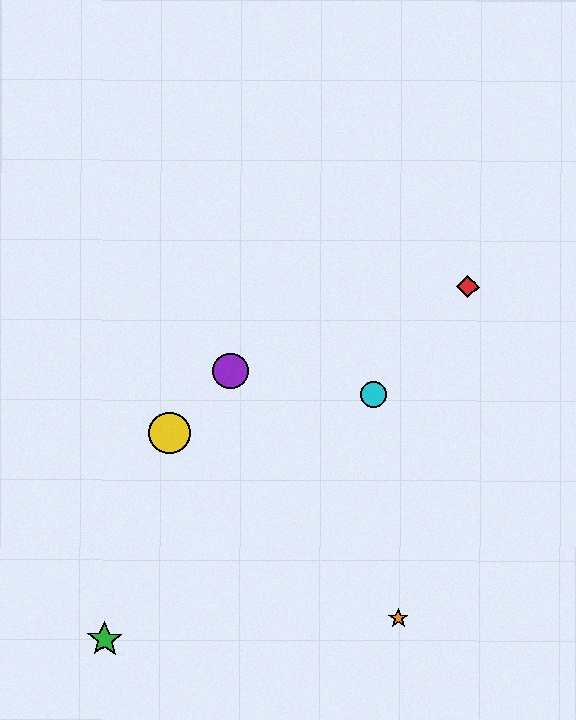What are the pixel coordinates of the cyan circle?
The cyan circle is at (373, 395).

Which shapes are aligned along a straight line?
The blue circle, the yellow circle, the purple circle are aligned along a straight line.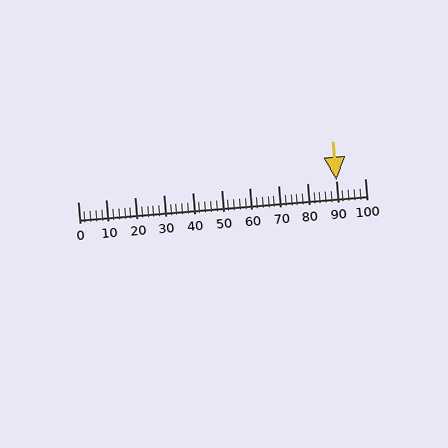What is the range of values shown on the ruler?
The ruler shows values from 0 to 100.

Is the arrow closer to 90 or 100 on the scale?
The arrow is closer to 90.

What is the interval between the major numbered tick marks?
The major tick marks are spaced 10 units apart.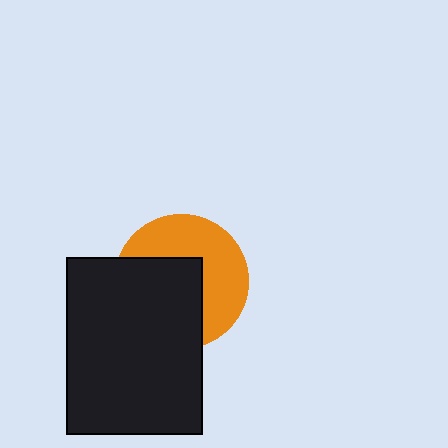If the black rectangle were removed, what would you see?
You would see the complete orange circle.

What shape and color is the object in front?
The object in front is a black rectangle.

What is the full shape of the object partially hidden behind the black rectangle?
The partially hidden object is an orange circle.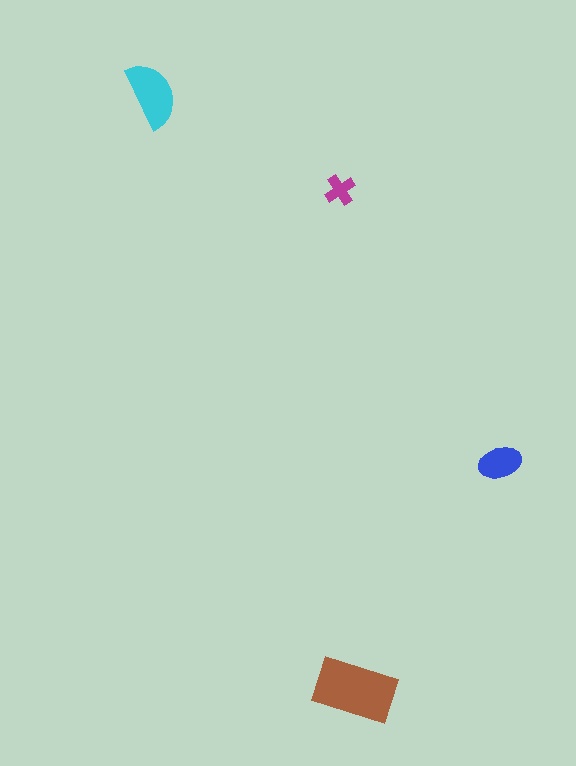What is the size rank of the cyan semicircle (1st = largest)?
2nd.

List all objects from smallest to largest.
The magenta cross, the blue ellipse, the cyan semicircle, the brown rectangle.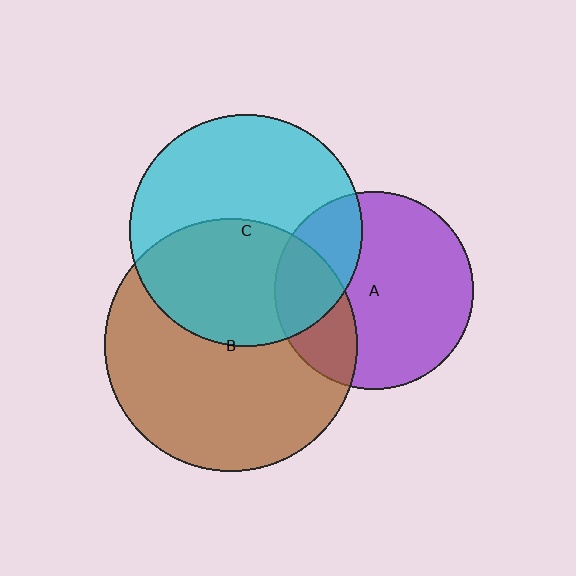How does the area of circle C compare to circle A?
Approximately 1.4 times.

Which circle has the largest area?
Circle B (brown).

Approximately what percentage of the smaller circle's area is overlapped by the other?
Approximately 25%.